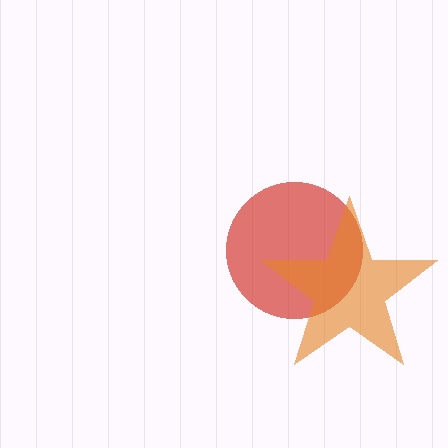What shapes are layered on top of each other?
The layered shapes are: a red circle, an orange star.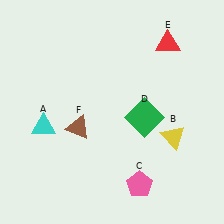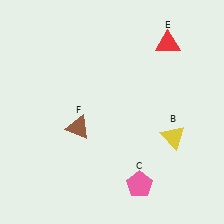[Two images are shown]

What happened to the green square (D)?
The green square (D) was removed in Image 2. It was in the bottom-right area of Image 1.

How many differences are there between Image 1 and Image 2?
There are 2 differences between the two images.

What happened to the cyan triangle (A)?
The cyan triangle (A) was removed in Image 2. It was in the bottom-left area of Image 1.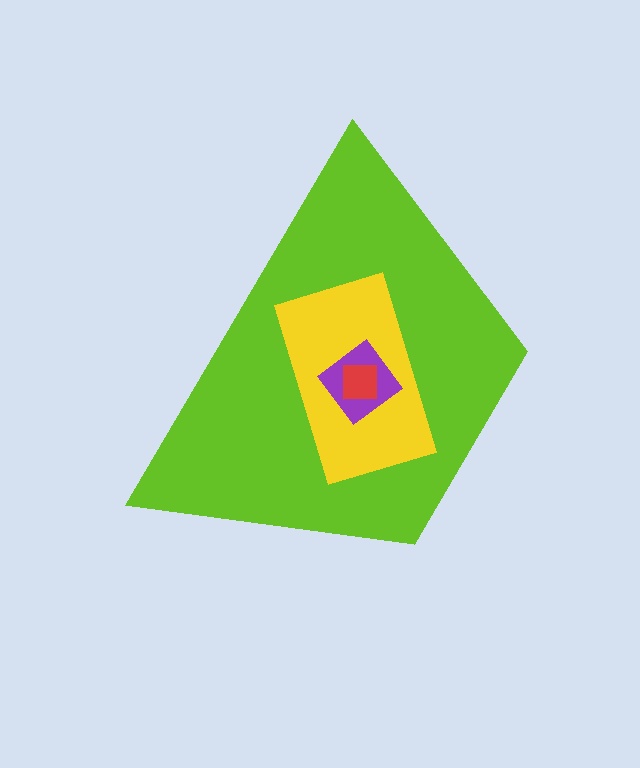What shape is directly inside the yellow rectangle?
The purple diamond.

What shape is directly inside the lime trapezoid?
The yellow rectangle.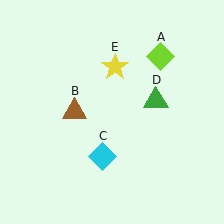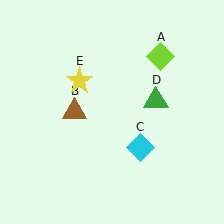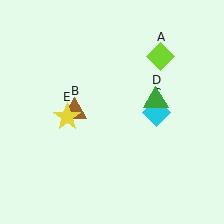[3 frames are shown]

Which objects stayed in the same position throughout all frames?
Lime diamond (object A) and brown triangle (object B) and green triangle (object D) remained stationary.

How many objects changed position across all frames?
2 objects changed position: cyan diamond (object C), yellow star (object E).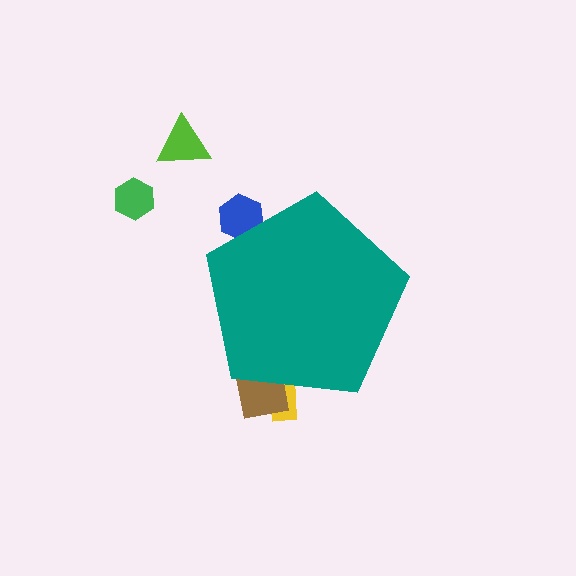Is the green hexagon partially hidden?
No, the green hexagon is fully visible.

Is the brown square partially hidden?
Yes, the brown square is partially hidden behind the teal pentagon.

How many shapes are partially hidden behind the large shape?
3 shapes are partially hidden.